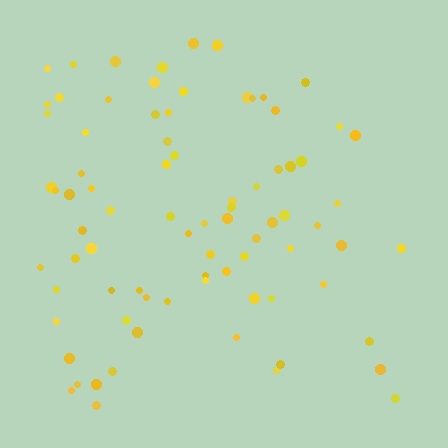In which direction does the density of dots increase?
From right to left, with the left side densest.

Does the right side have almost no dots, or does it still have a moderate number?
Still a moderate number, just noticeably fewer than the left.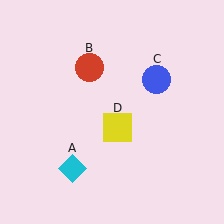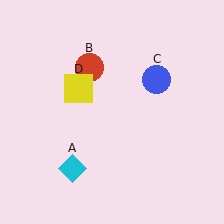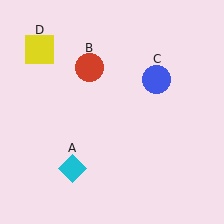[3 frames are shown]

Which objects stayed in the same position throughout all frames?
Cyan diamond (object A) and red circle (object B) and blue circle (object C) remained stationary.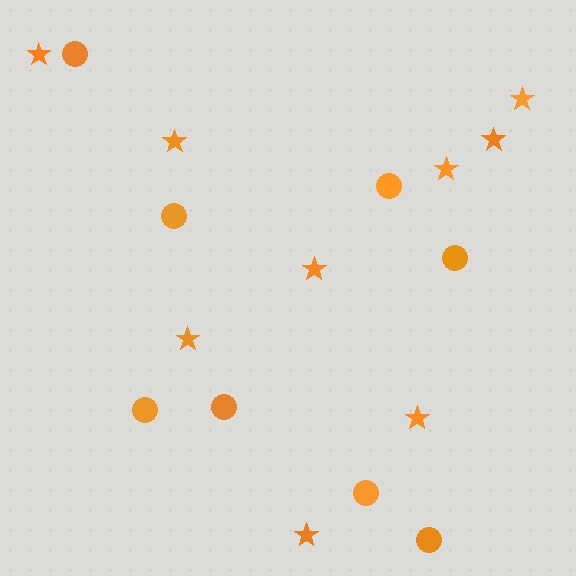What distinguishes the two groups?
There are 2 groups: one group of circles (8) and one group of stars (9).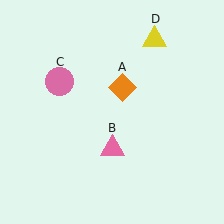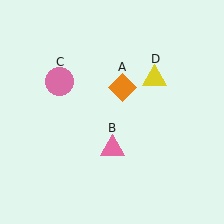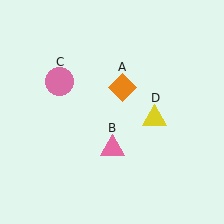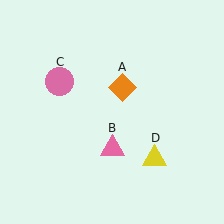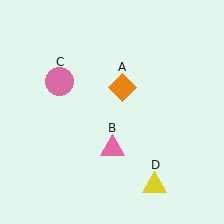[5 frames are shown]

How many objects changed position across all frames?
1 object changed position: yellow triangle (object D).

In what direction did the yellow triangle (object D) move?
The yellow triangle (object D) moved down.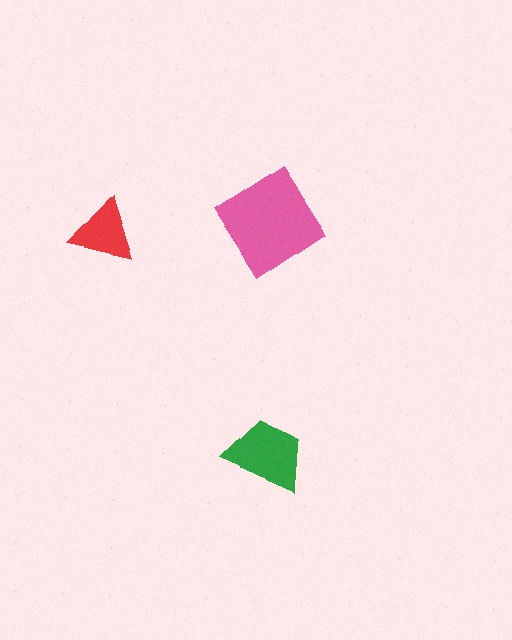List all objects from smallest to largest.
The red triangle, the green trapezoid, the pink diamond.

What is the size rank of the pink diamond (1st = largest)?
1st.